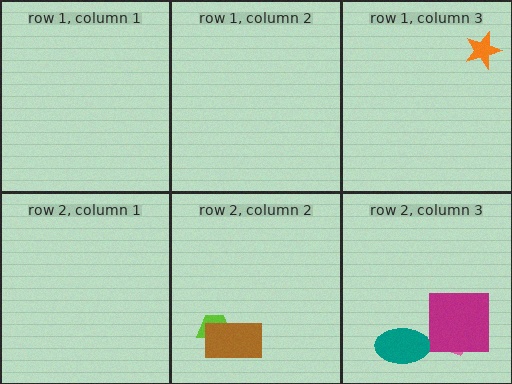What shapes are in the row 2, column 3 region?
The pink pentagon, the magenta square, the teal ellipse.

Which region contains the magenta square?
The row 2, column 3 region.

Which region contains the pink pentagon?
The row 2, column 3 region.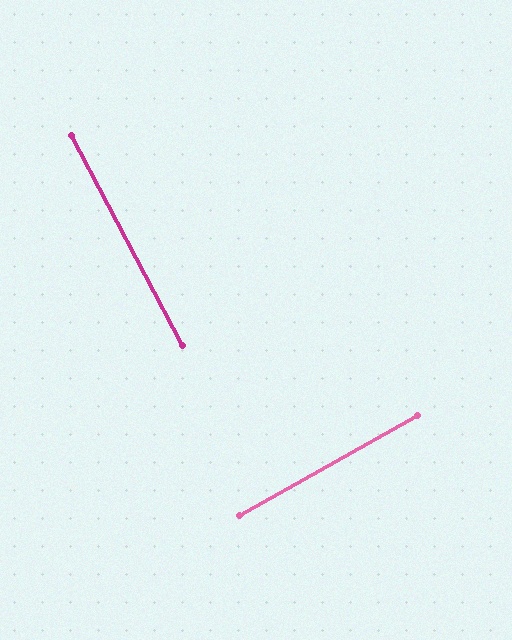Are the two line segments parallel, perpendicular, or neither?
Perpendicular — they meet at approximately 88°.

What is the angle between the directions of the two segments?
Approximately 88 degrees.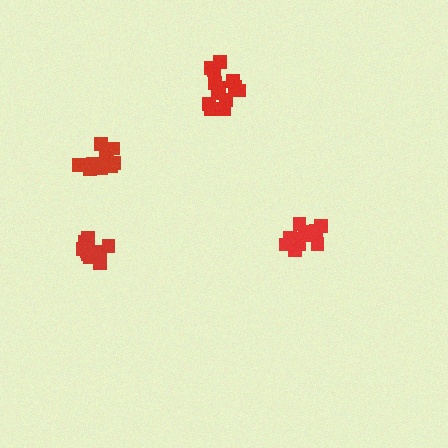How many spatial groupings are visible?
There are 4 spatial groupings.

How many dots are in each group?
Group 1: 11 dots, Group 2: 10 dots, Group 3: 13 dots, Group 4: 12 dots (46 total).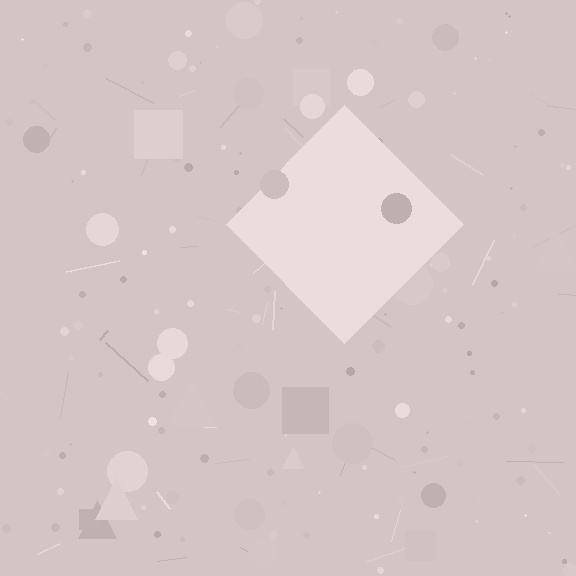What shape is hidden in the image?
A diamond is hidden in the image.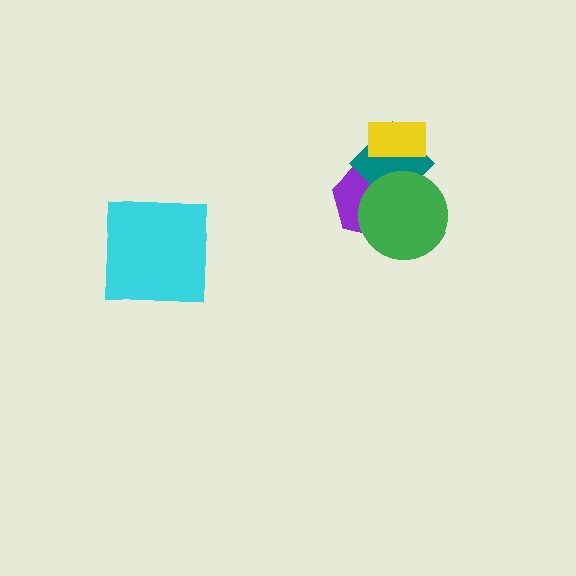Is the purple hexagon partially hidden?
Yes, it is partially covered by another shape.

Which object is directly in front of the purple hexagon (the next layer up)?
The teal diamond is directly in front of the purple hexagon.